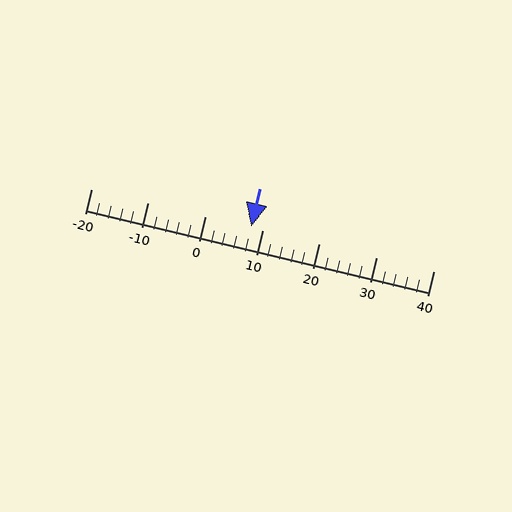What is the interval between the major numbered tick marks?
The major tick marks are spaced 10 units apart.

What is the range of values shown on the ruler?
The ruler shows values from -20 to 40.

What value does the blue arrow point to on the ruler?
The blue arrow points to approximately 8.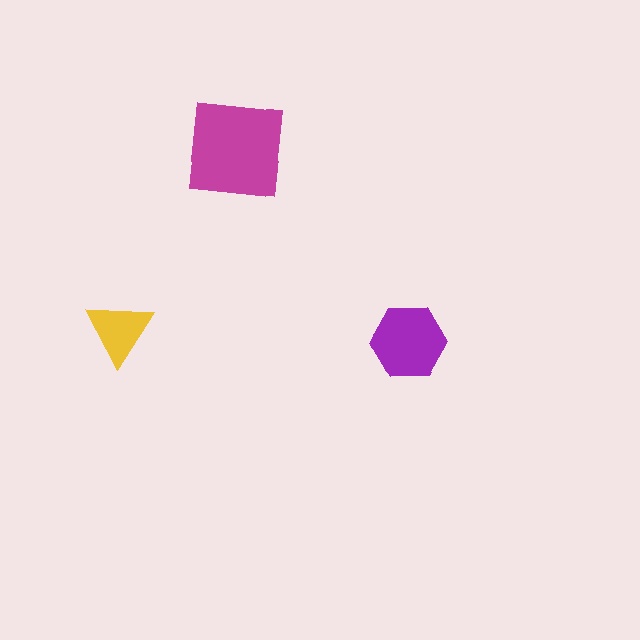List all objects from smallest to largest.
The yellow triangle, the purple hexagon, the magenta square.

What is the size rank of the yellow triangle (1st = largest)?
3rd.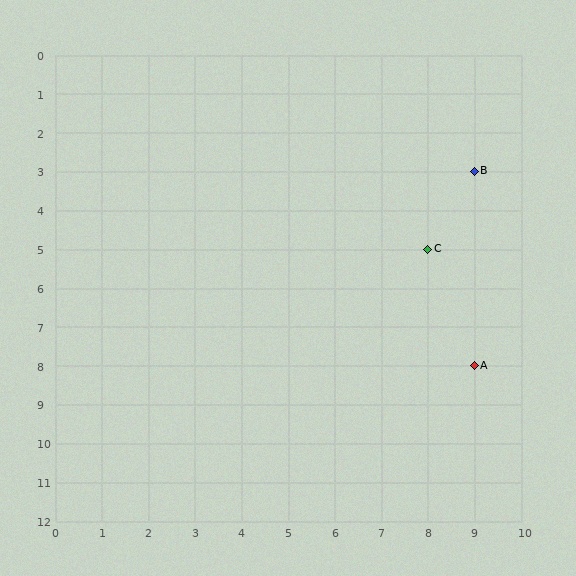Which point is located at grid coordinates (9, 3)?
Point B is at (9, 3).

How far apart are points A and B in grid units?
Points A and B are 5 rows apart.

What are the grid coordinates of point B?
Point B is at grid coordinates (9, 3).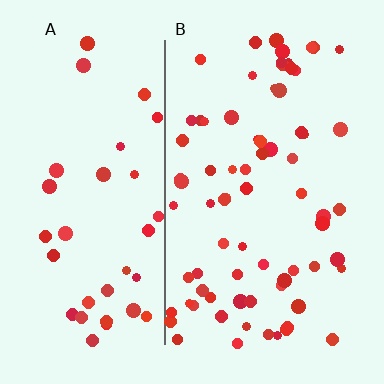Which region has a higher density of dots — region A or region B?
B (the right).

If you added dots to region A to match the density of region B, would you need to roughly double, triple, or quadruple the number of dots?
Approximately double.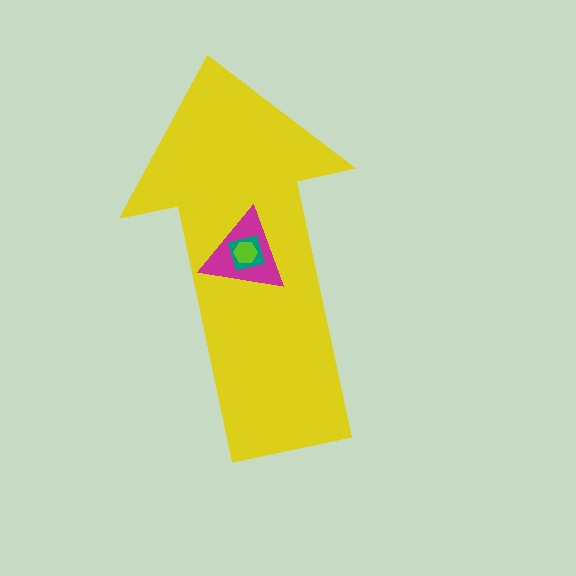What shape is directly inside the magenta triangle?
The teal square.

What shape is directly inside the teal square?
The lime hexagon.